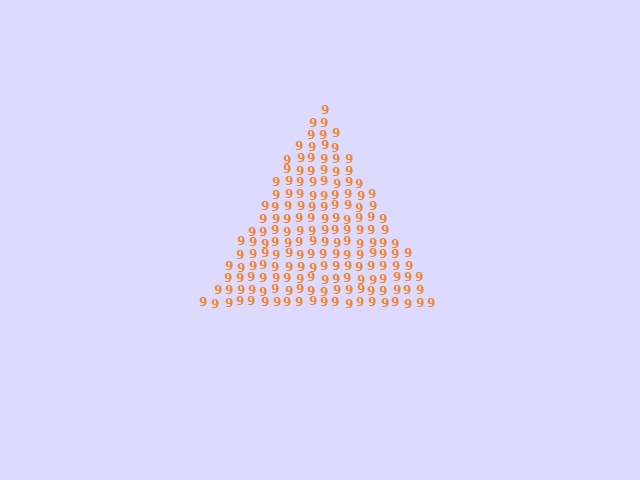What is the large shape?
The large shape is a triangle.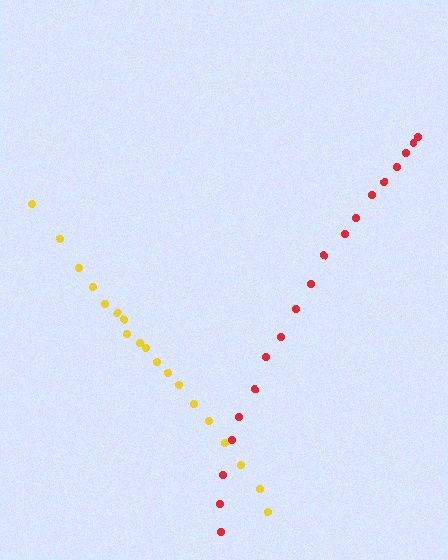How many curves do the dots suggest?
There are 2 distinct paths.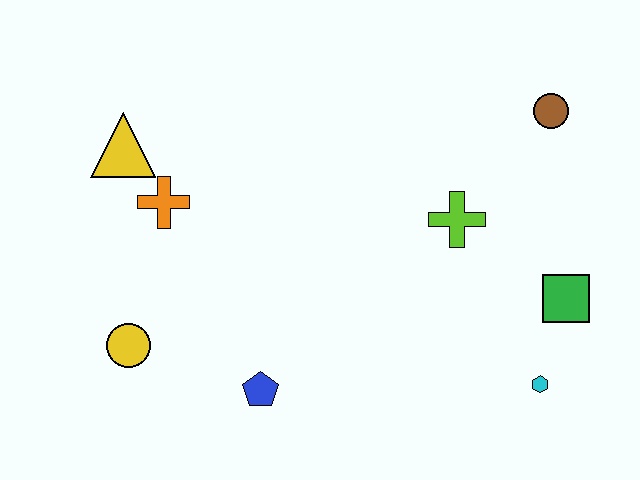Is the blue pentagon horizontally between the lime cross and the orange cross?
Yes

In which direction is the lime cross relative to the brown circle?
The lime cross is below the brown circle.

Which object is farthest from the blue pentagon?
The brown circle is farthest from the blue pentagon.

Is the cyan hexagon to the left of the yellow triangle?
No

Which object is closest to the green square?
The cyan hexagon is closest to the green square.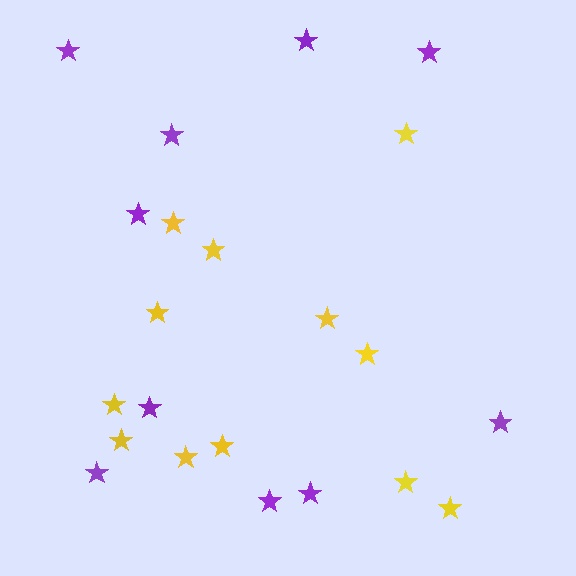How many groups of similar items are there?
There are 2 groups: one group of yellow stars (12) and one group of purple stars (10).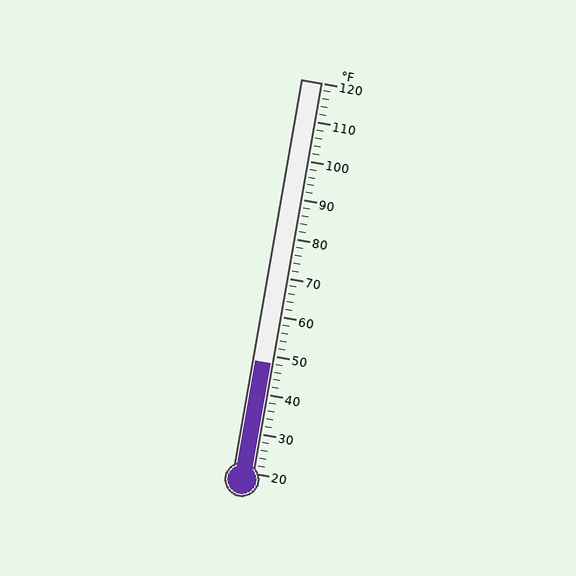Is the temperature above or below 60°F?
The temperature is below 60°F.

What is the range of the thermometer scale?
The thermometer scale ranges from 20°F to 120°F.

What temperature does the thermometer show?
The thermometer shows approximately 48°F.